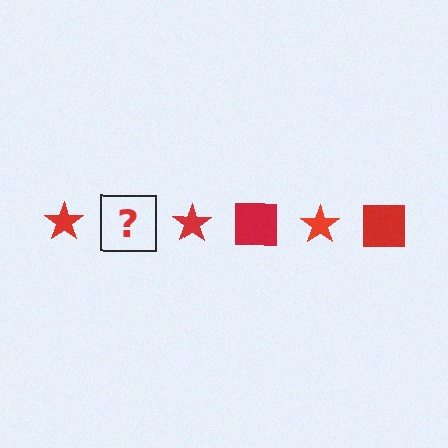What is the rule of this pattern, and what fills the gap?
The rule is that the pattern cycles through star, square shapes in red. The gap should be filled with a red square.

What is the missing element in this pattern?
The missing element is a red square.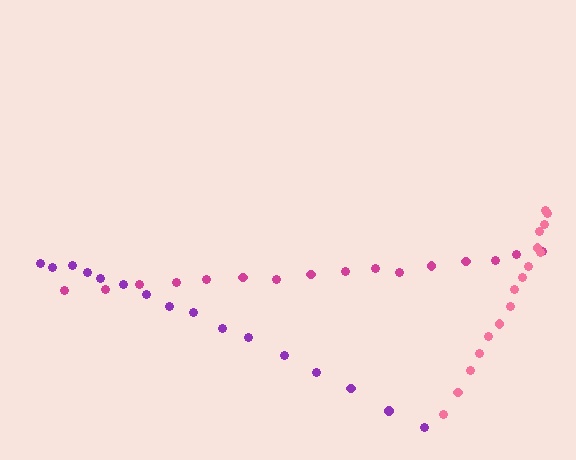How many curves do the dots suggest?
There are 3 distinct paths.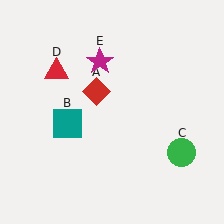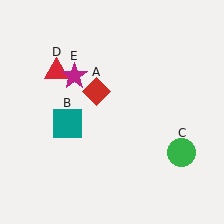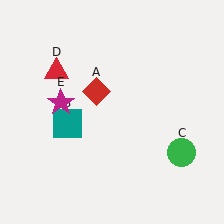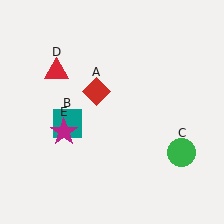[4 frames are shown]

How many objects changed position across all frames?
1 object changed position: magenta star (object E).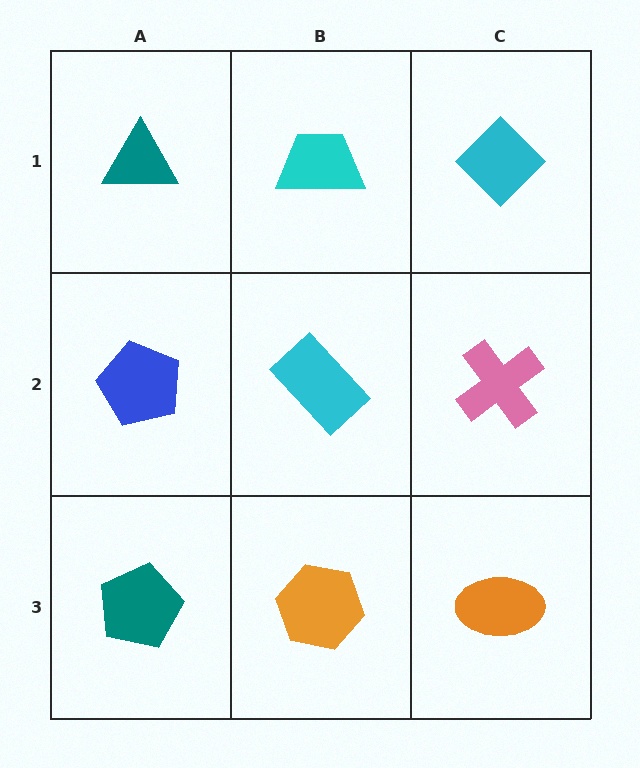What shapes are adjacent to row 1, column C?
A pink cross (row 2, column C), a cyan trapezoid (row 1, column B).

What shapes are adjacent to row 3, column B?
A cyan rectangle (row 2, column B), a teal pentagon (row 3, column A), an orange ellipse (row 3, column C).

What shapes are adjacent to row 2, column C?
A cyan diamond (row 1, column C), an orange ellipse (row 3, column C), a cyan rectangle (row 2, column B).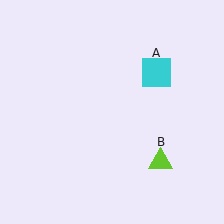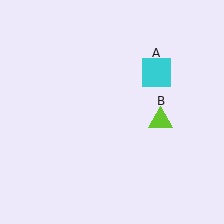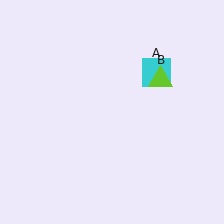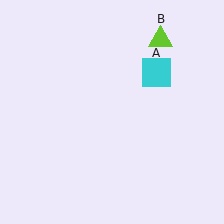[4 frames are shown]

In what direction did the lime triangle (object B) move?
The lime triangle (object B) moved up.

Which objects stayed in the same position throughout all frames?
Cyan square (object A) remained stationary.